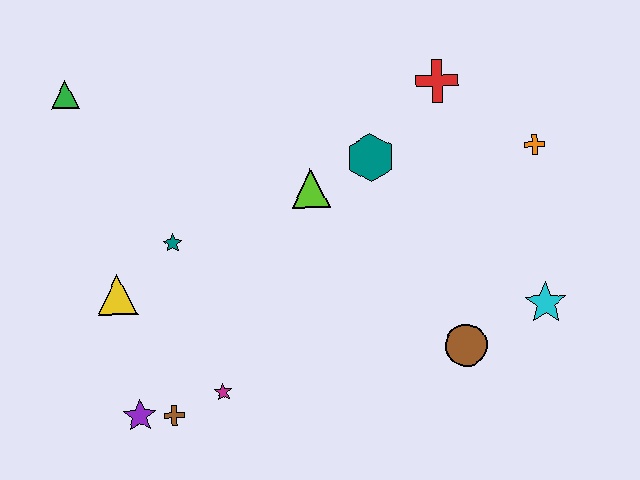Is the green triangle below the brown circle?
No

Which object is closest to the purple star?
The brown cross is closest to the purple star.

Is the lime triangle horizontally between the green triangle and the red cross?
Yes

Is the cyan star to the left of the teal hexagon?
No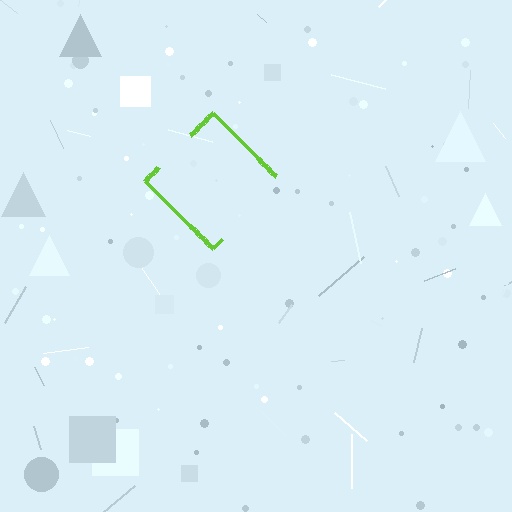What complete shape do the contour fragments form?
The contour fragments form a diamond.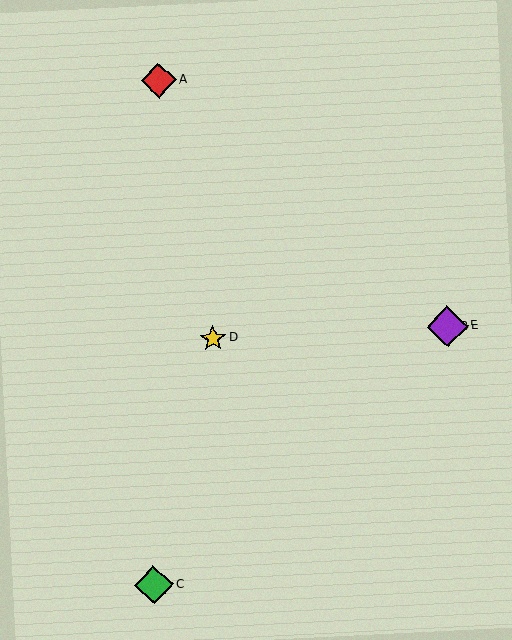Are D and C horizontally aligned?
No, D is at y≈338 and C is at y≈585.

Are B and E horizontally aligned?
Yes, both are at y≈327.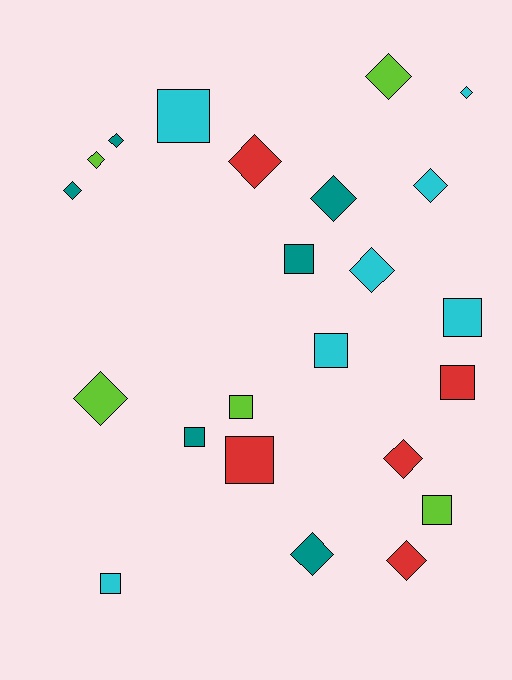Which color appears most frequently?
Cyan, with 7 objects.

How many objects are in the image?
There are 23 objects.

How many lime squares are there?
There are 2 lime squares.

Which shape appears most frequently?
Diamond, with 13 objects.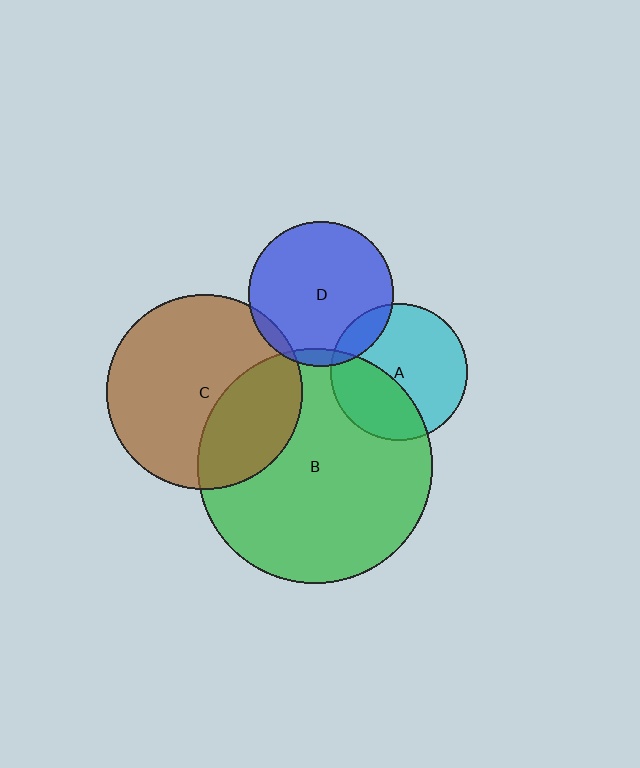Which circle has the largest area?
Circle B (green).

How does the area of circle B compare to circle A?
Approximately 2.9 times.